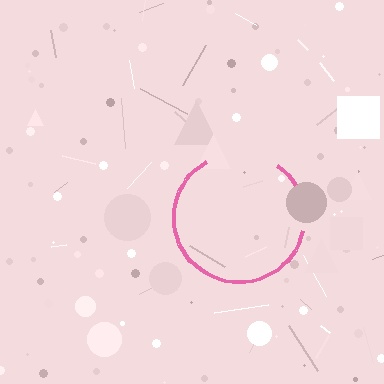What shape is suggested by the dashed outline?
The dashed outline suggests a circle.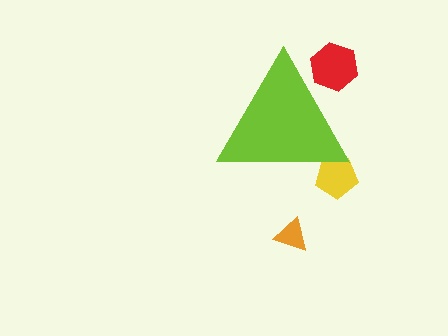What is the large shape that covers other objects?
A lime triangle.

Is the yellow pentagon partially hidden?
Yes, the yellow pentagon is partially hidden behind the lime triangle.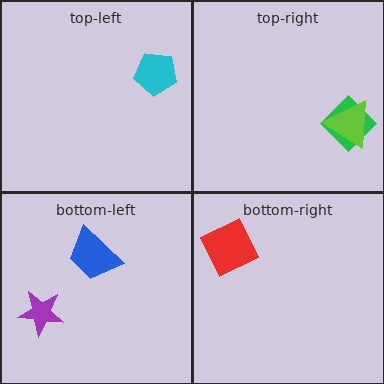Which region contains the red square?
The bottom-right region.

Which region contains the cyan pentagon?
The top-left region.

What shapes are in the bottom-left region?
The blue trapezoid, the purple star.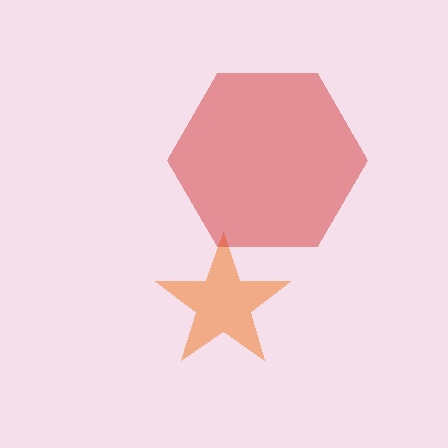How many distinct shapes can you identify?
There are 2 distinct shapes: an orange star, a red hexagon.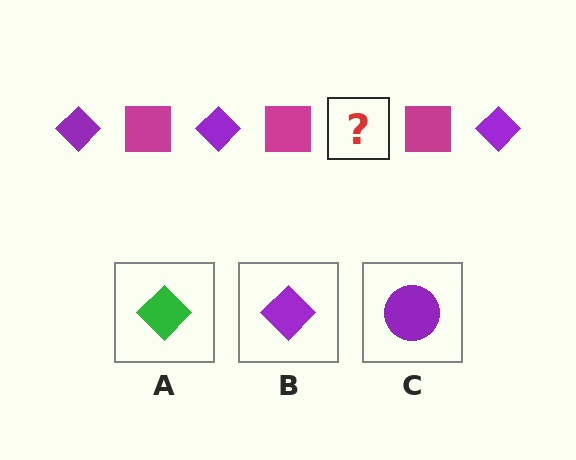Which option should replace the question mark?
Option B.